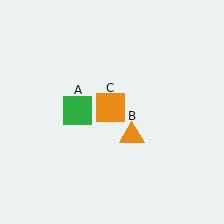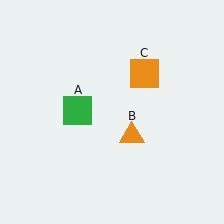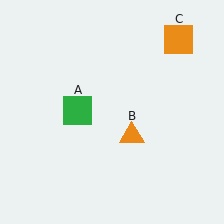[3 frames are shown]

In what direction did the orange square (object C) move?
The orange square (object C) moved up and to the right.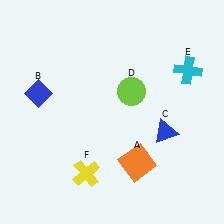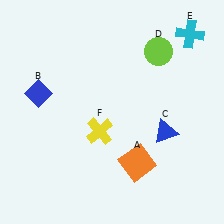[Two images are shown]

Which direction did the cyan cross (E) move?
The cyan cross (E) moved up.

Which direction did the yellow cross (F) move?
The yellow cross (F) moved up.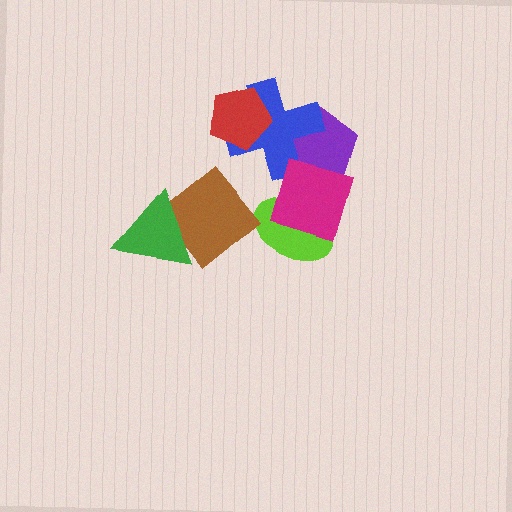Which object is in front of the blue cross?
The red pentagon is in front of the blue cross.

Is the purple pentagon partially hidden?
Yes, it is partially covered by another shape.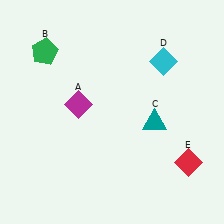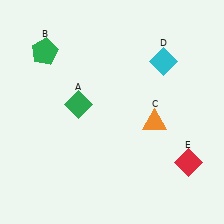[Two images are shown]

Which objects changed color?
A changed from magenta to green. C changed from teal to orange.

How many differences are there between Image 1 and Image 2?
There are 2 differences between the two images.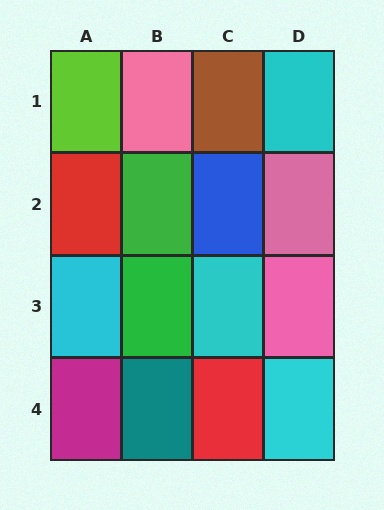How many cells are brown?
1 cell is brown.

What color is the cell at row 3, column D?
Pink.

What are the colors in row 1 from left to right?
Lime, pink, brown, cyan.